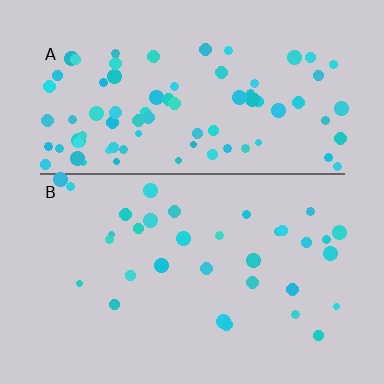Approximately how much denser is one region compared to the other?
Approximately 2.5× — region A over region B.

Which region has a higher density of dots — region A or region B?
A (the top).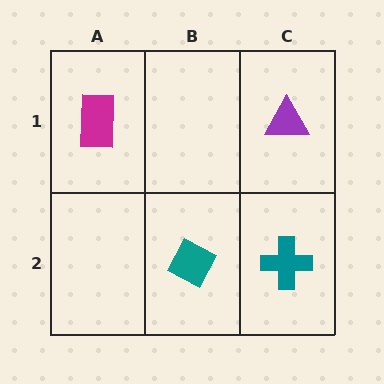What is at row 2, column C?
A teal cross.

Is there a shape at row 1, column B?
No, that cell is empty.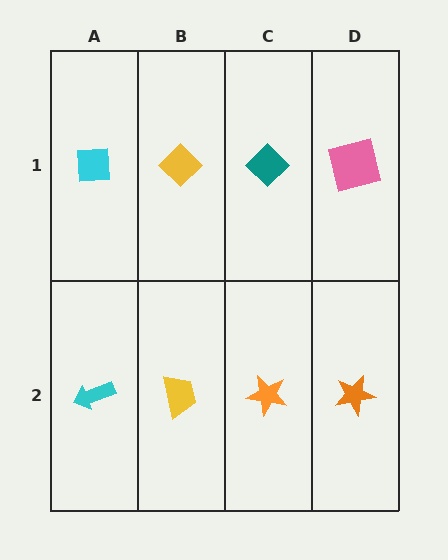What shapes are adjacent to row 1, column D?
An orange star (row 2, column D), a teal diamond (row 1, column C).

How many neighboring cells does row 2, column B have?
3.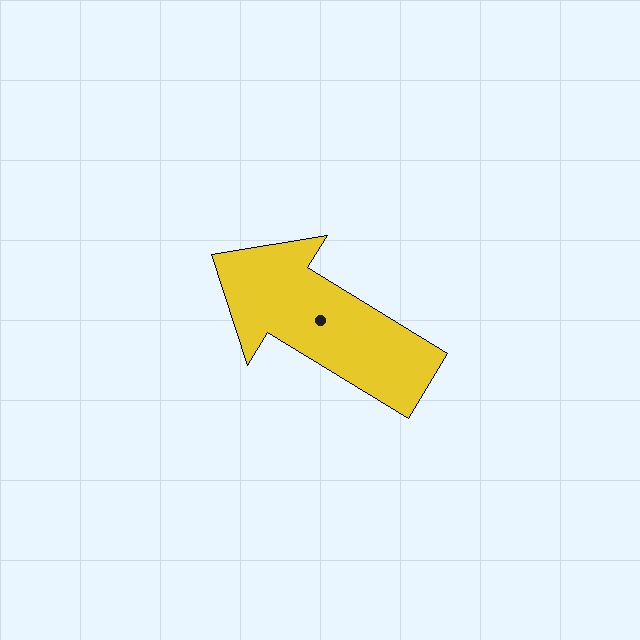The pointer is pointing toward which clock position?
Roughly 10 o'clock.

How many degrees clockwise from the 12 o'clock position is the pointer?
Approximately 301 degrees.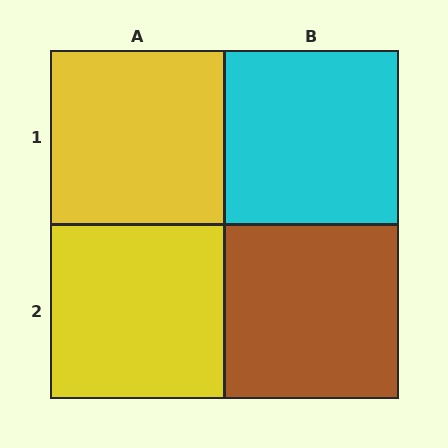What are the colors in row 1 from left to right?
Yellow, cyan.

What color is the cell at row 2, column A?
Yellow.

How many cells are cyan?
1 cell is cyan.